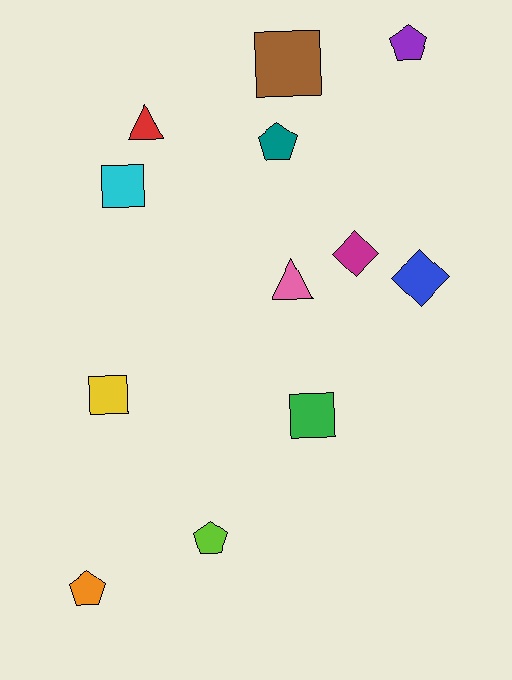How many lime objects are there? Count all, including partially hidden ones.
There is 1 lime object.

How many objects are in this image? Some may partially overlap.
There are 12 objects.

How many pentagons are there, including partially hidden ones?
There are 4 pentagons.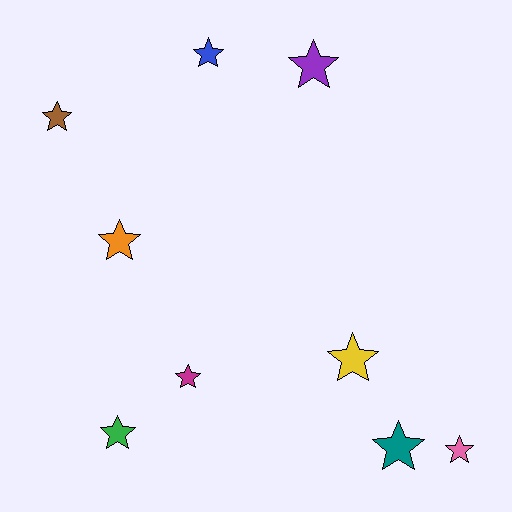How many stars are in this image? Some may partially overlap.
There are 9 stars.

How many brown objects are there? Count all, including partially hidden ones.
There is 1 brown object.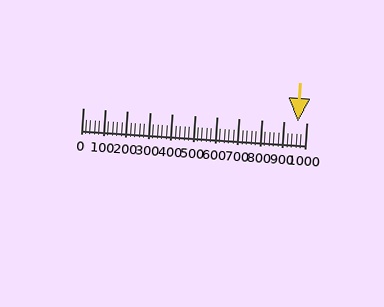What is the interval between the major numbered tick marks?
The major tick marks are spaced 100 units apart.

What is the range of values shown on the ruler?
The ruler shows values from 0 to 1000.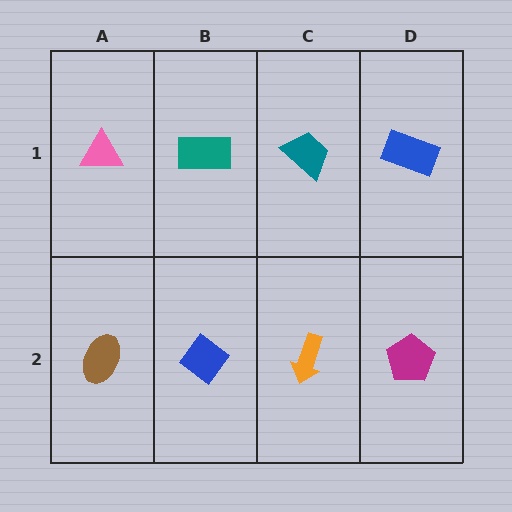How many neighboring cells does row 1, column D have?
2.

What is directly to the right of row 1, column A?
A teal rectangle.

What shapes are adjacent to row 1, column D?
A magenta pentagon (row 2, column D), a teal trapezoid (row 1, column C).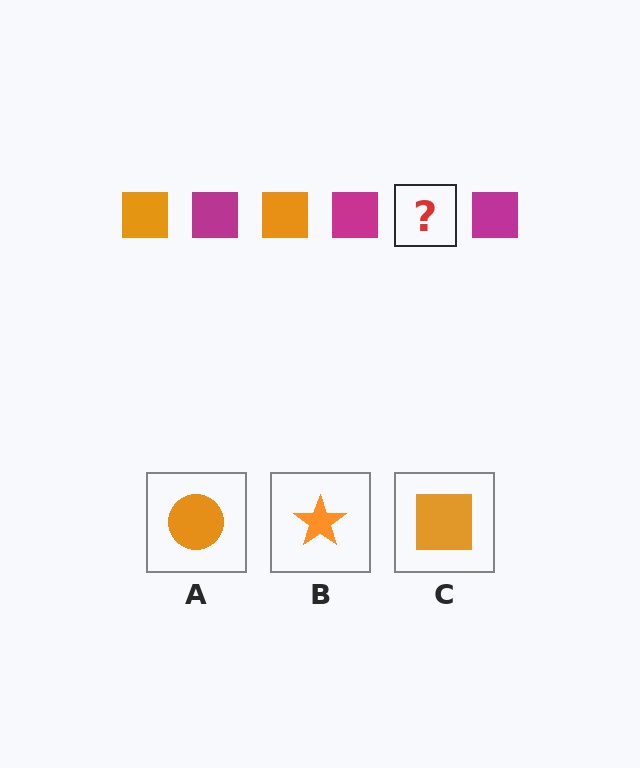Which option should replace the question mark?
Option C.